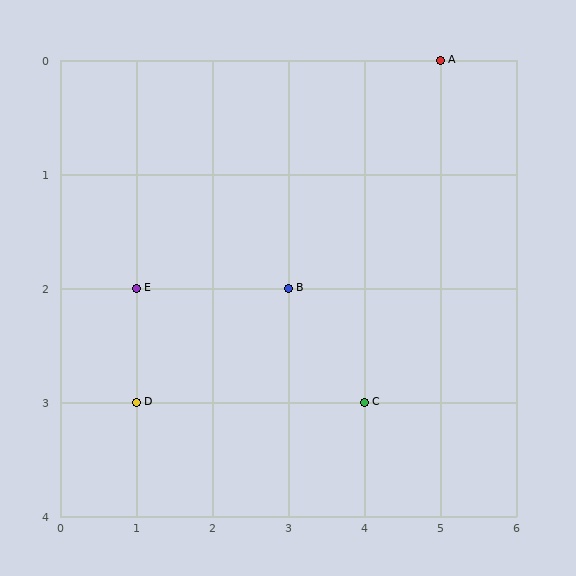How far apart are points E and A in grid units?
Points E and A are 4 columns and 2 rows apart (about 4.5 grid units diagonally).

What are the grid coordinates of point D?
Point D is at grid coordinates (1, 3).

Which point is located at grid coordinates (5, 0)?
Point A is at (5, 0).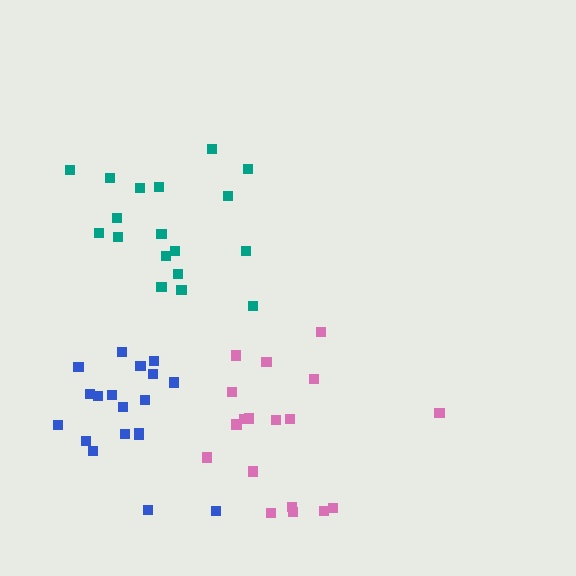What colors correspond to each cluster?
The clusters are colored: teal, blue, pink.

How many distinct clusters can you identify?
There are 3 distinct clusters.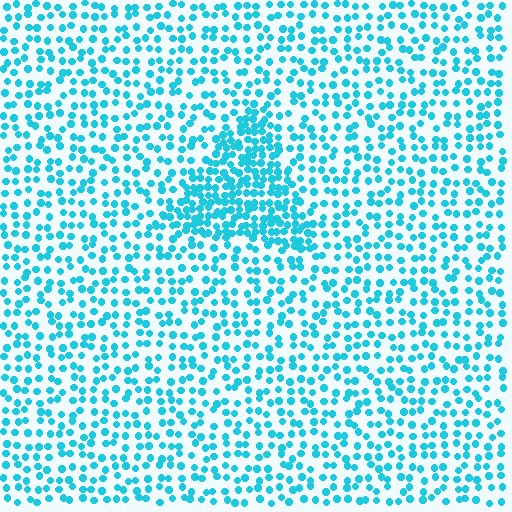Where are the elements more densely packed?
The elements are more densely packed inside the triangle boundary.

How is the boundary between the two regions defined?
The boundary is defined by a change in element density (approximately 2.1x ratio). All elements are the same color, size, and shape.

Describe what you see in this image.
The image contains small cyan elements arranged at two different densities. A triangle-shaped region is visible where the elements are more densely packed than the surrounding area.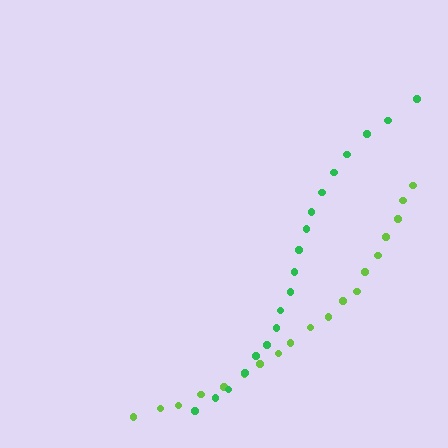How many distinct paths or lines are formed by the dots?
There are 2 distinct paths.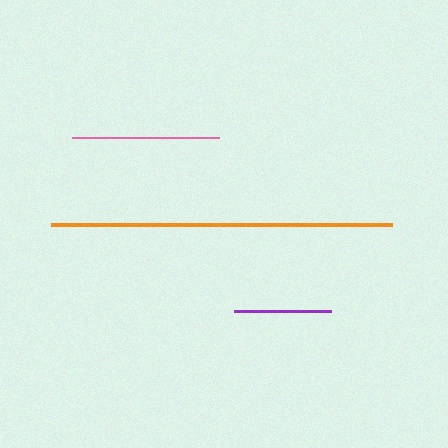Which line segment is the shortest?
The purple line is the shortest at approximately 97 pixels.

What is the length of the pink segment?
The pink segment is approximately 147 pixels long.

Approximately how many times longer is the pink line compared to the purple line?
The pink line is approximately 1.5 times the length of the purple line.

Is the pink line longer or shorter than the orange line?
The orange line is longer than the pink line.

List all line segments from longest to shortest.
From longest to shortest: orange, pink, purple.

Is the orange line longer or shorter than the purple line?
The orange line is longer than the purple line.